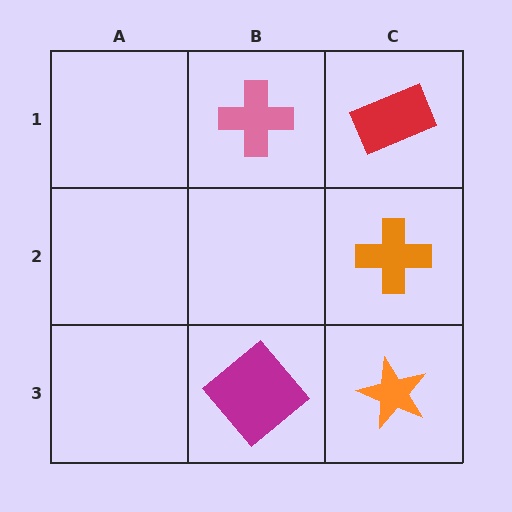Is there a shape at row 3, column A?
No, that cell is empty.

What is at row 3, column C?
An orange star.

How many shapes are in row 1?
2 shapes.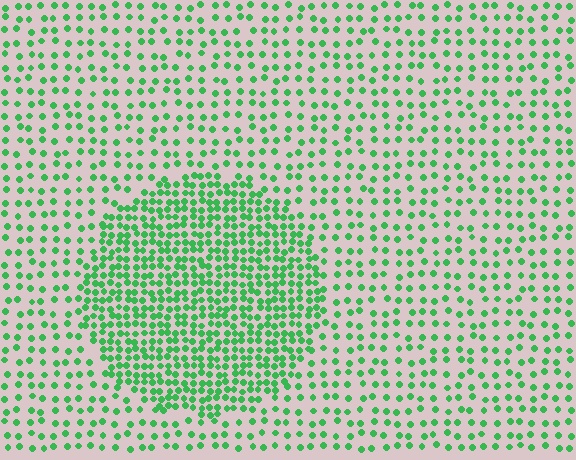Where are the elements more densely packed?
The elements are more densely packed inside the circle boundary.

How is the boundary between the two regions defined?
The boundary is defined by a change in element density (approximately 2.2x ratio). All elements are the same color, size, and shape.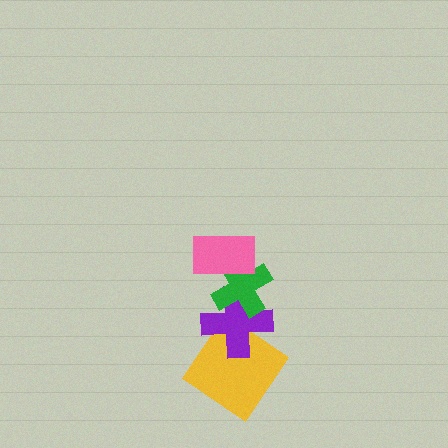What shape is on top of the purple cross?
The green cross is on top of the purple cross.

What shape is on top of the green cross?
The pink rectangle is on top of the green cross.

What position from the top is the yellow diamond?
The yellow diamond is 4th from the top.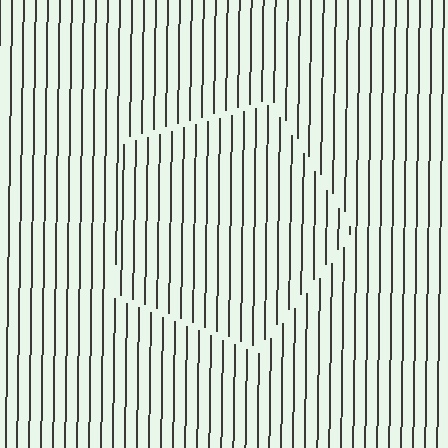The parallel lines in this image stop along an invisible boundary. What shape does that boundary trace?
An illusory pentagon. The interior of the shape contains the same grating, shifted by half a period — the contour is defined by the phase discontinuity where line-ends from the inner and outer gratings abut.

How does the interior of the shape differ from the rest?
The interior of the shape contains the same grating, shifted by half a period — the contour is defined by the phase discontinuity where line-ends from the inner and outer gratings abut.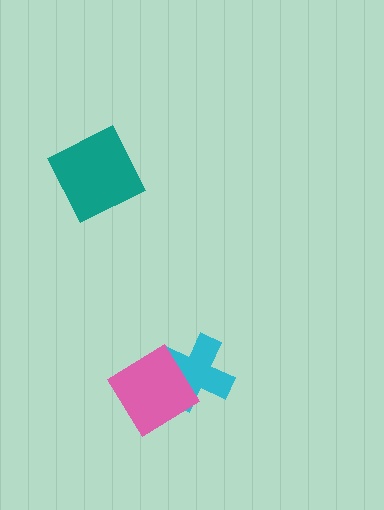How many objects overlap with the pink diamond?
1 object overlaps with the pink diamond.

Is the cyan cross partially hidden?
Yes, it is partially covered by another shape.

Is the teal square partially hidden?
No, no other shape covers it.